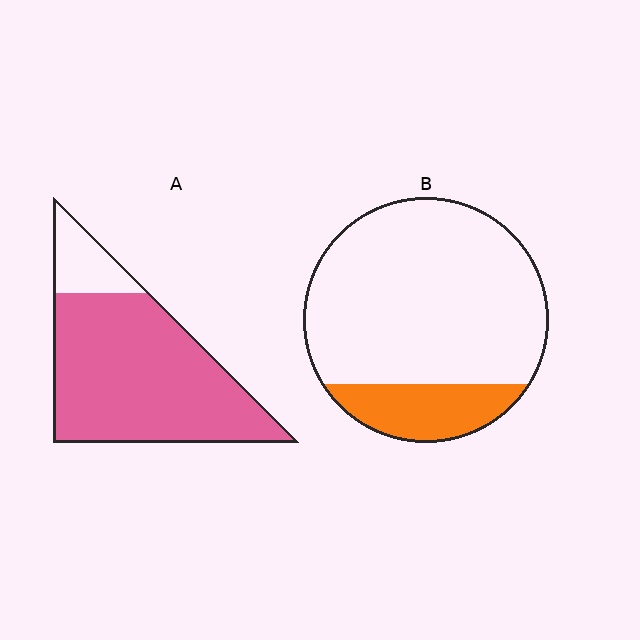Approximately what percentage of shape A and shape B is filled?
A is approximately 85% and B is approximately 20%.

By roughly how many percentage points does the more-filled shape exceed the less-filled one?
By roughly 65 percentage points (A over B).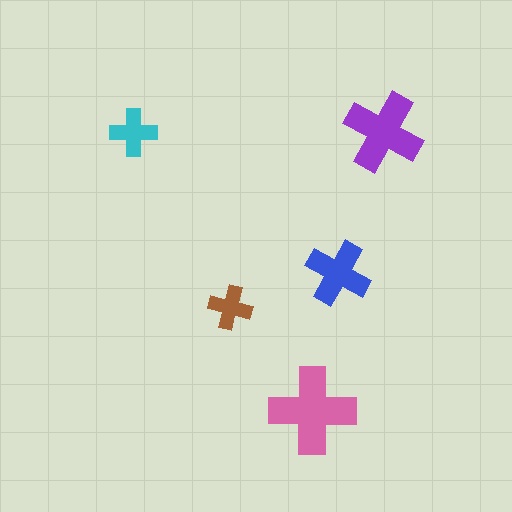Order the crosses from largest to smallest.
the pink one, the purple one, the blue one, the cyan one, the brown one.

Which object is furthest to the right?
The purple cross is rightmost.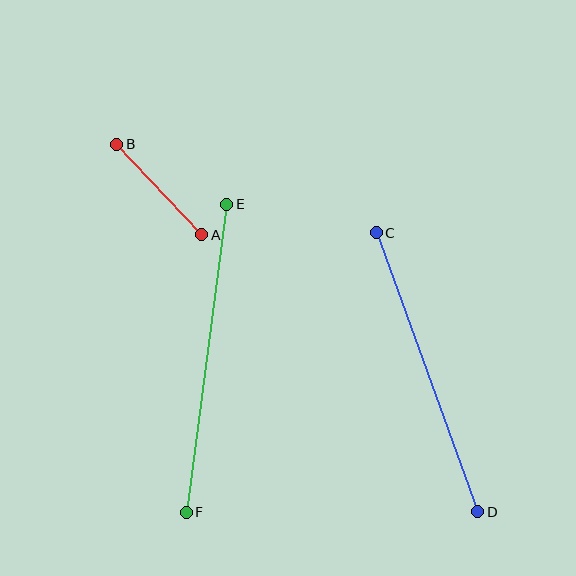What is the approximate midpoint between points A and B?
The midpoint is at approximately (159, 189) pixels.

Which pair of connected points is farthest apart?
Points E and F are farthest apart.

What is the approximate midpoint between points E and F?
The midpoint is at approximately (207, 358) pixels.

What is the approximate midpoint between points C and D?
The midpoint is at approximately (427, 372) pixels.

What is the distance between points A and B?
The distance is approximately 124 pixels.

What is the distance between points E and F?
The distance is approximately 310 pixels.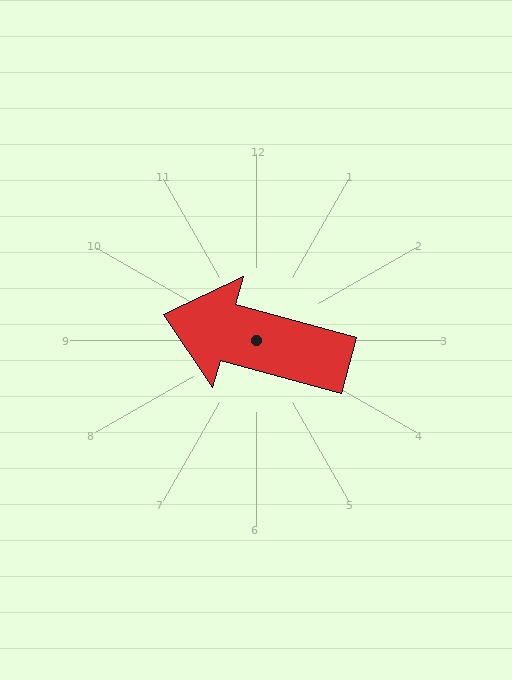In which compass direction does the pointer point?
West.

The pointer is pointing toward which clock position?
Roughly 10 o'clock.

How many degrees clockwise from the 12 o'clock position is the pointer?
Approximately 285 degrees.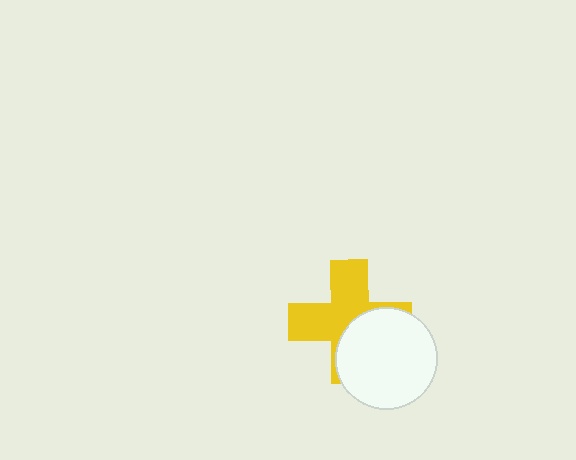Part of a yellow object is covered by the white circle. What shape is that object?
It is a cross.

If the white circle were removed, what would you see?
You would see the complete yellow cross.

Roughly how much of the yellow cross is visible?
About half of it is visible (roughly 58%).